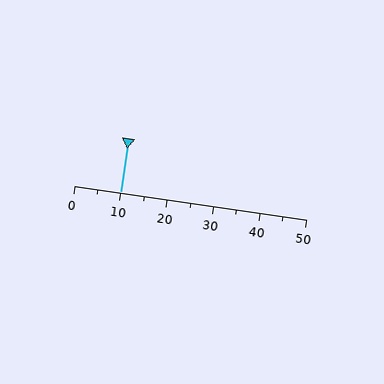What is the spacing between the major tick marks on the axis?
The major ticks are spaced 10 apart.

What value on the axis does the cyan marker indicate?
The marker indicates approximately 10.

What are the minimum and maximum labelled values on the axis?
The axis runs from 0 to 50.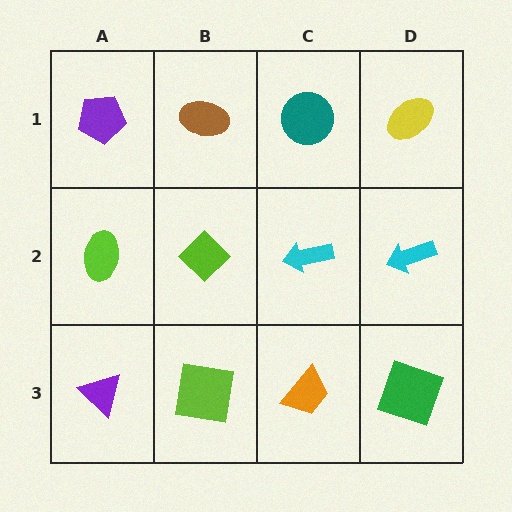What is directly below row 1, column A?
A lime ellipse.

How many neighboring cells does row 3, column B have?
3.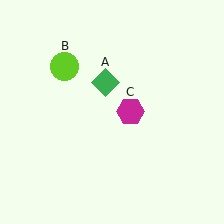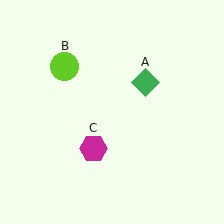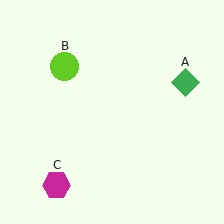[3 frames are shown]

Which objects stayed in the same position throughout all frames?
Lime circle (object B) remained stationary.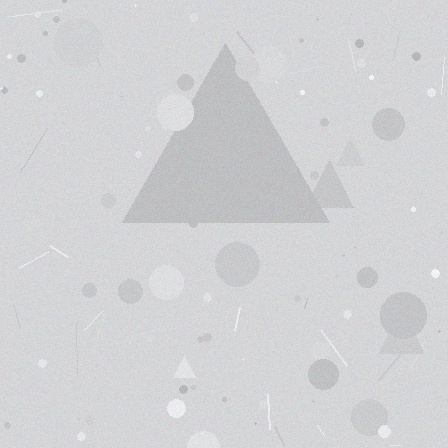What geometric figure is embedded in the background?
A triangle is embedded in the background.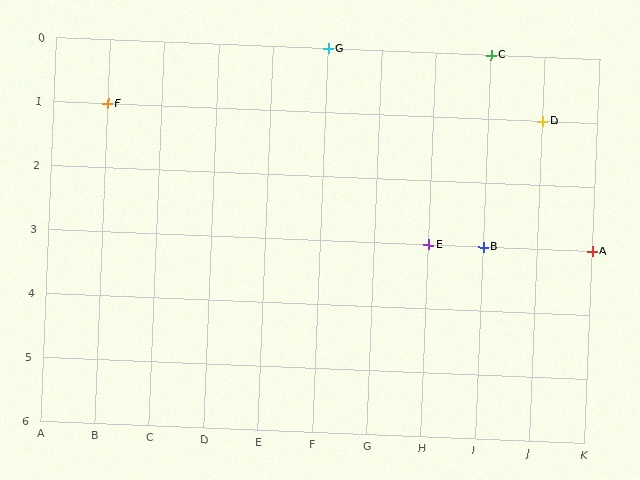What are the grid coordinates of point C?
Point C is at grid coordinates (I, 0).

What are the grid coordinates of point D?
Point D is at grid coordinates (J, 1).